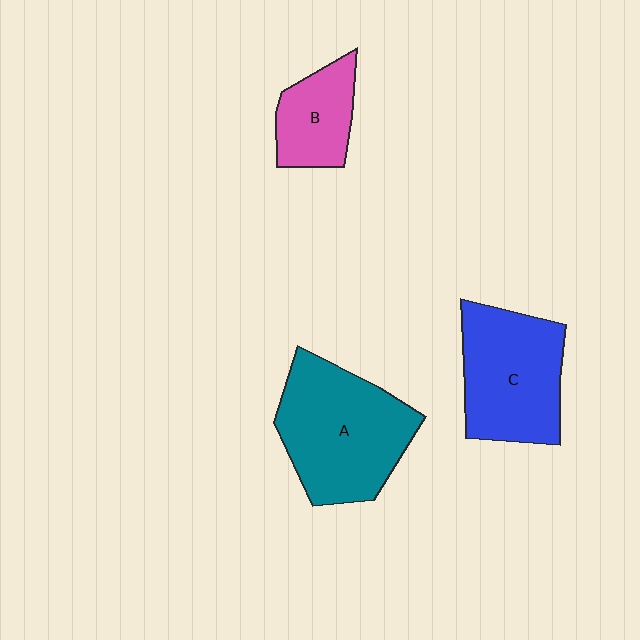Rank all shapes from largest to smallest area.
From largest to smallest: A (teal), C (blue), B (pink).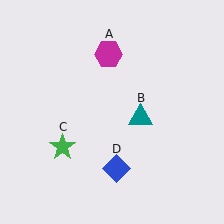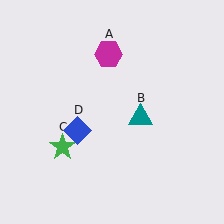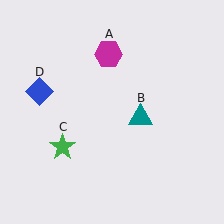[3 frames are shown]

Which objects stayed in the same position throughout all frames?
Magenta hexagon (object A) and teal triangle (object B) and green star (object C) remained stationary.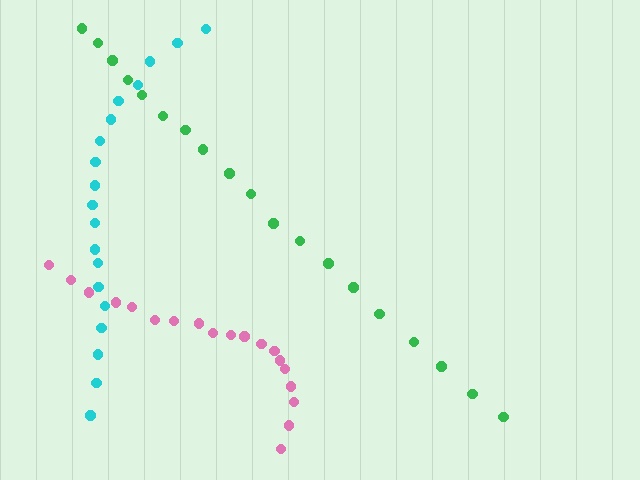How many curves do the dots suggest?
There are 3 distinct paths.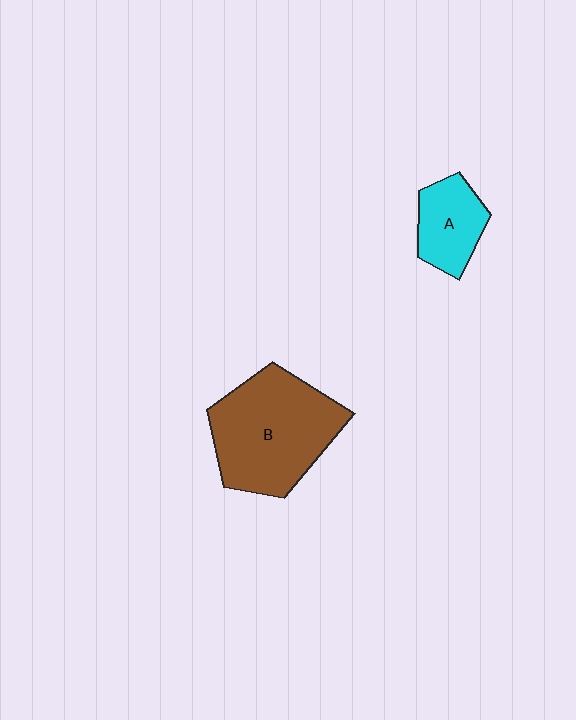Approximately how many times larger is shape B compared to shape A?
Approximately 2.3 times.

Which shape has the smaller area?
Shape A (cyan).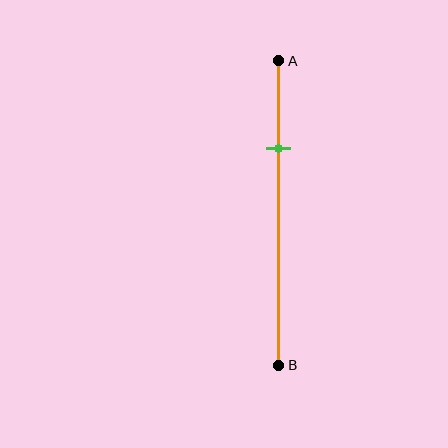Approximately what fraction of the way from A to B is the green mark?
The green mark is approximately 30% of the way from A to B.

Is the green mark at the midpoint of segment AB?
No, the mark is at about 30% from A, not at the 50% midpoint.